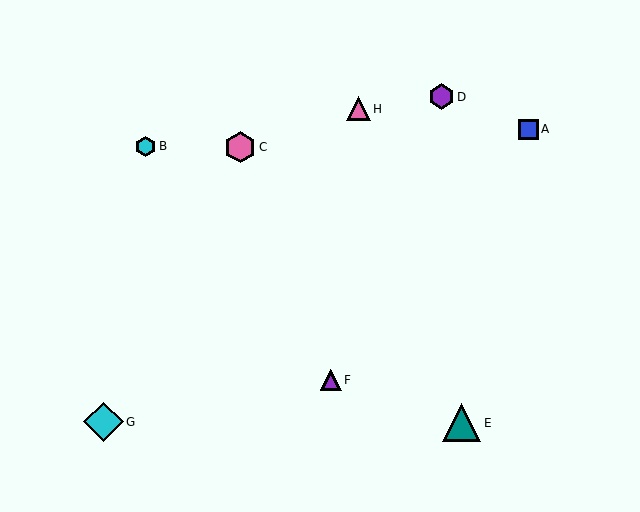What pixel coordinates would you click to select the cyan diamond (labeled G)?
Click at (103, 422) to select the cyan diamond G.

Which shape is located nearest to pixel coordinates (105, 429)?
The cyan diamond (labeled G) at (103, 422) is nearest to that location.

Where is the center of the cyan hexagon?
The center of the cyan hexagon is at (146, 146).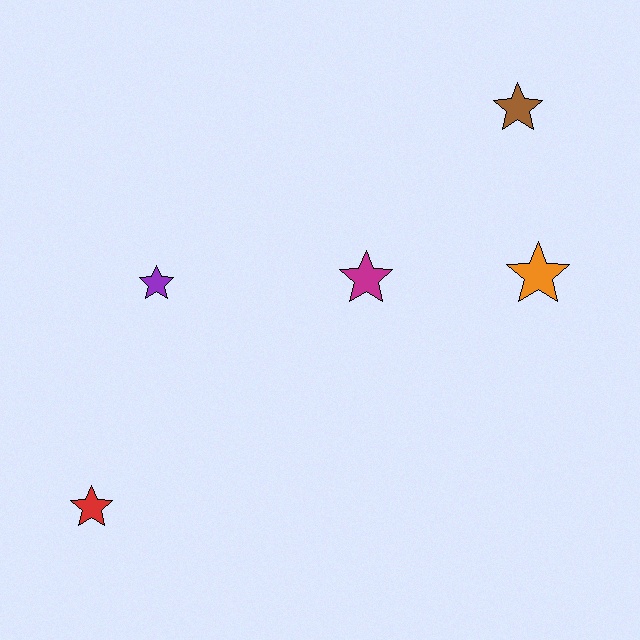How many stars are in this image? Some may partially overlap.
There are 5 stars.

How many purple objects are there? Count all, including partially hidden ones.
There is 1 purple object.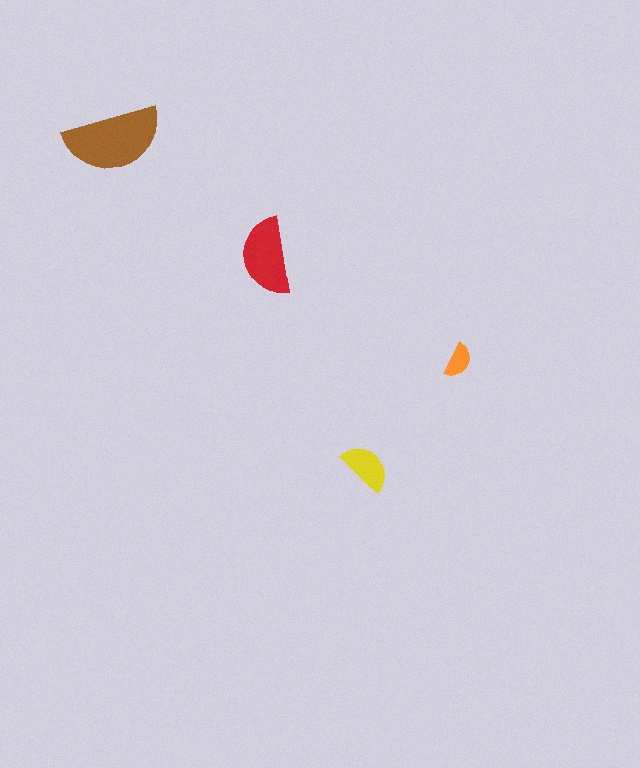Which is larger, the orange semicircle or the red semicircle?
The red one.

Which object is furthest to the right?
The orange semicircle is rightmost.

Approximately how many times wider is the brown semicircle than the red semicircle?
About 1.5 times wider.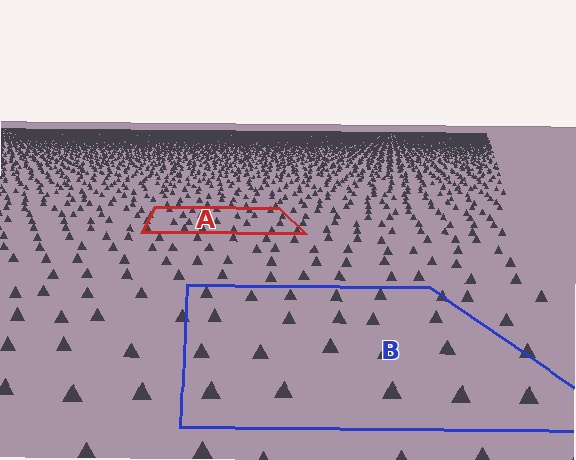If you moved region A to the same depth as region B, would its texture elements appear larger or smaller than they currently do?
They would appear larger. At a closer depth, the same texture elements are projected at a bigger on-screen size.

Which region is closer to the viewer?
Region B is closer. The texture elements there are larger and more spread out.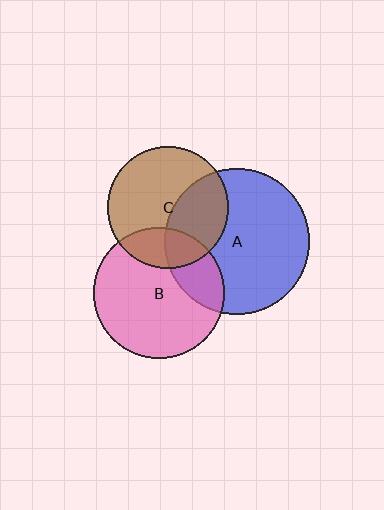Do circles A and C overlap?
Yes.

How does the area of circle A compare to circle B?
Approximately 1.2 times.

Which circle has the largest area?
Circle A (blue).